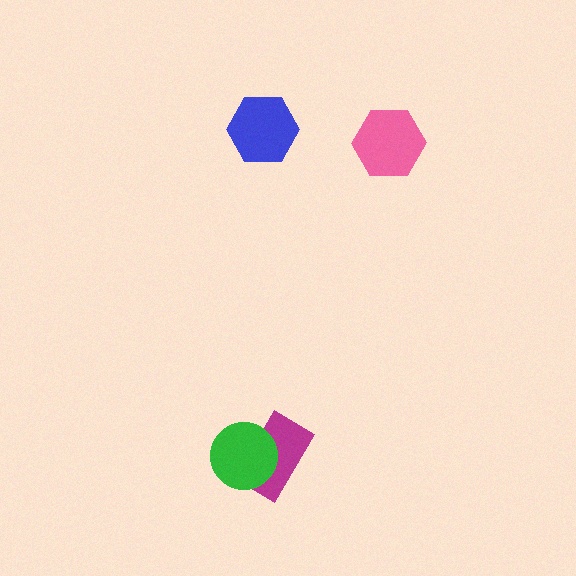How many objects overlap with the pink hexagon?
0 objects overlap with the pink hexagon.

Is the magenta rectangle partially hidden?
Yes, it is partially covered by another shape.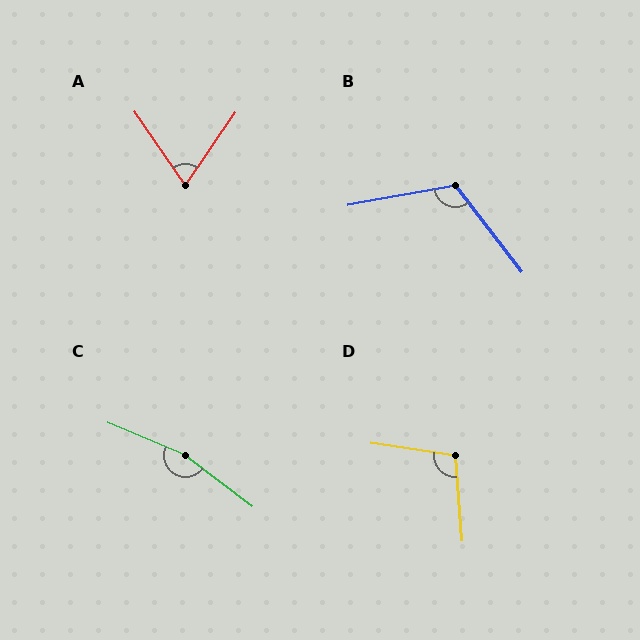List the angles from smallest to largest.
A (69°), D (103°), B (117°), C (166°).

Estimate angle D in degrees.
Approximately 103 degrees.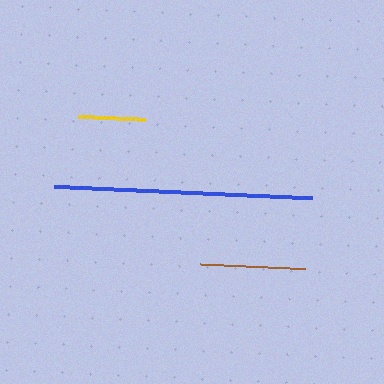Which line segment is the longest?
The blue line is the longest at approximately 258 pixels.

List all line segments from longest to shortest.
From longest to shortest: blue, brown, yellow.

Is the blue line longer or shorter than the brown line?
The blue line is longer than the brown line.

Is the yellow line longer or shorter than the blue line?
The blue line is longer than the yellow line.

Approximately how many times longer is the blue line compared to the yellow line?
The blue line is approximately 3.9 times the length of the yellow line.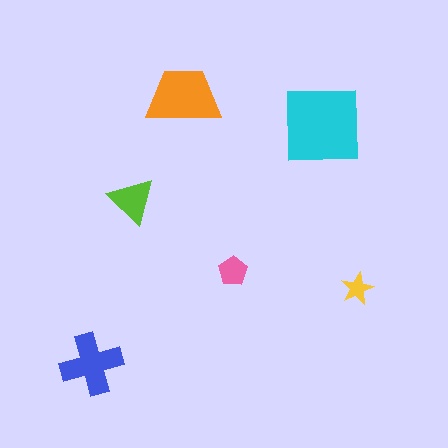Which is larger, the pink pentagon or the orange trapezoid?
The orange trapezoid.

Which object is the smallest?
The yellow star.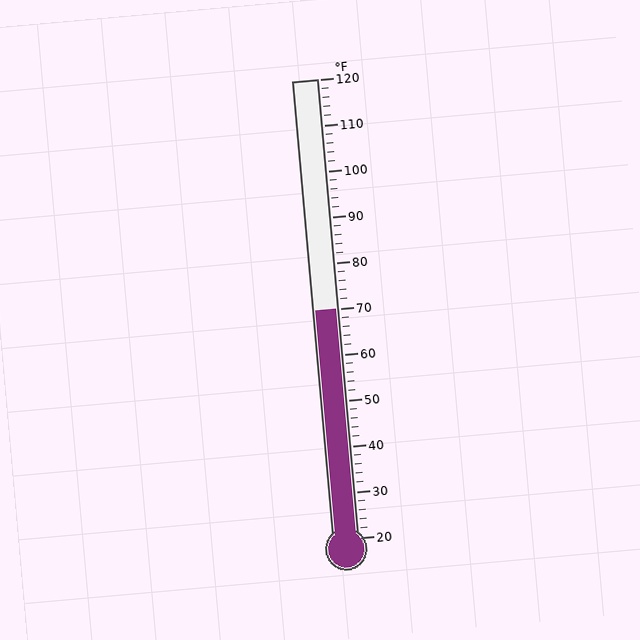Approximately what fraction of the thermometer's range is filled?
The thermometer is filled to approximately 50% of its range.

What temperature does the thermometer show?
The thermometer shows approximately 70°F.